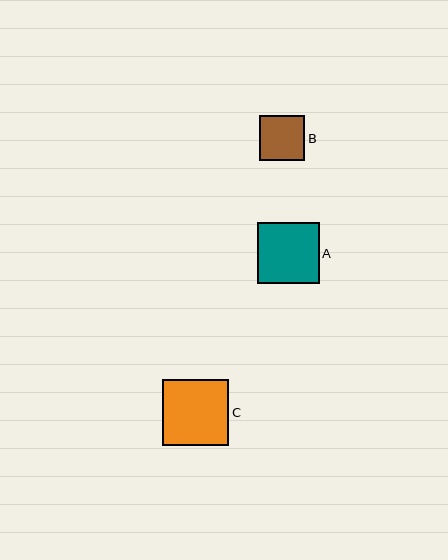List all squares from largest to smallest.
From largest to smallest: C, A, B.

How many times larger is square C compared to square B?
Square C is approximately 1.5 times the size of square B.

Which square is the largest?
Square C is the largest with a size of approximately 66 pixels.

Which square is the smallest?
Square B is the smallest with a size of approximately 45 pixels.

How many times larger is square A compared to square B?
Square A is approximately 1.4 times the size of square B.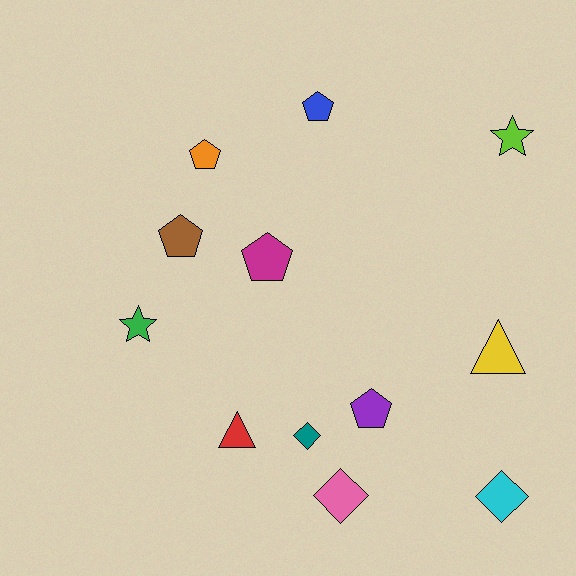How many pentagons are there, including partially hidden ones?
There are 5 pentagons.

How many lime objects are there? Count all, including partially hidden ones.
There is 1 lime object.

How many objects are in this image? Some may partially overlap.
There are 12 objects.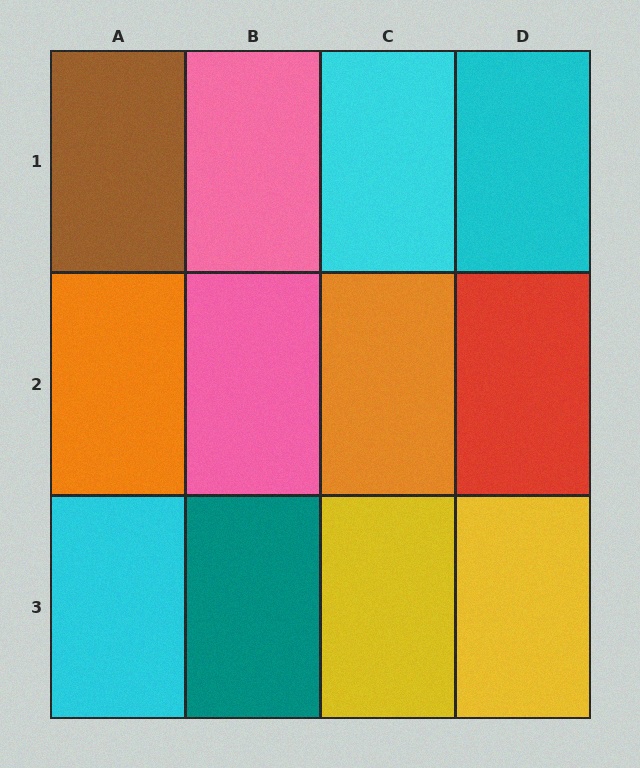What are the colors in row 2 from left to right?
Orange, pink, orange, red.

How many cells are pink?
2 cells are pink.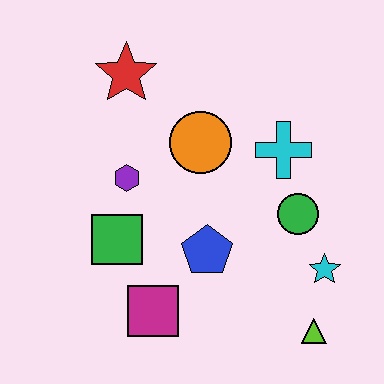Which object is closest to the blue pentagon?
The magenta square is closest to the blue pentagon.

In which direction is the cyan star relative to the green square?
The cyan star is to the right of the green square.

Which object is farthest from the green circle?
The red star is farthest from the green circle.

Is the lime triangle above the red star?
No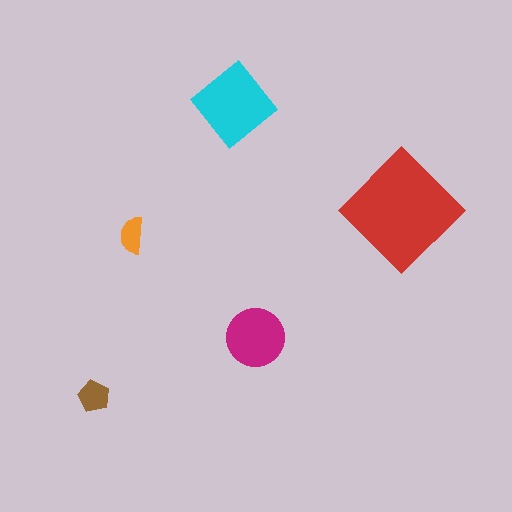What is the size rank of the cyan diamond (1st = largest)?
2nd.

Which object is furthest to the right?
The red diamond is rightmost.